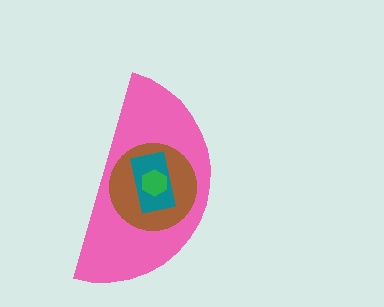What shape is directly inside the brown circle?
The teal rectangle.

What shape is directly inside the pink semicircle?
The brown circle.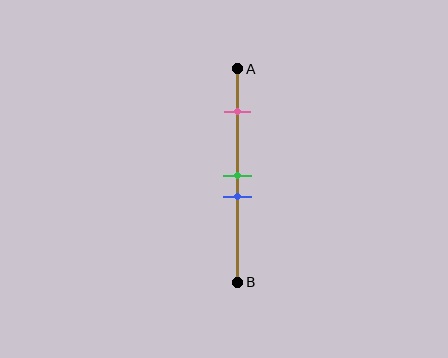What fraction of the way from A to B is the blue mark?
The blue mark is approximately 60% (0.6) of the way from A to B.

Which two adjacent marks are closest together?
The green and blue marks are the closest adjacent pair.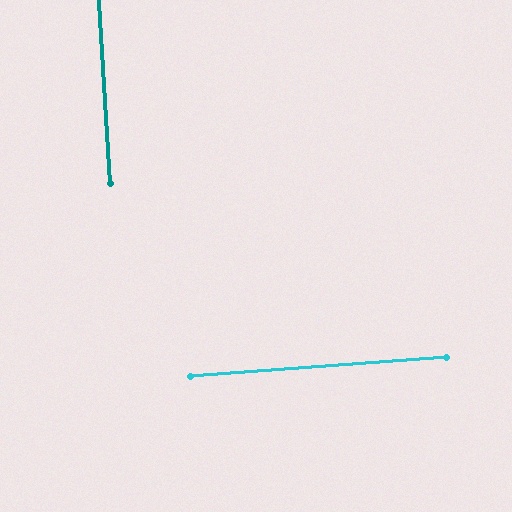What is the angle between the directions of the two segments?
Approximately 89 degrees.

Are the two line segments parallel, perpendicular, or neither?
Perpendicular — they meet at approximately 89°.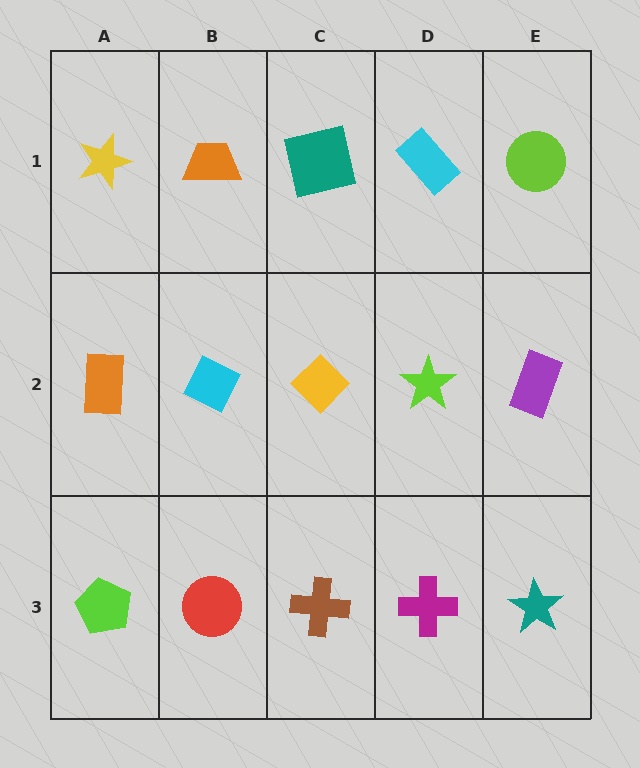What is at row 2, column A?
An orange rectangle.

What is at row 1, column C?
A teal square.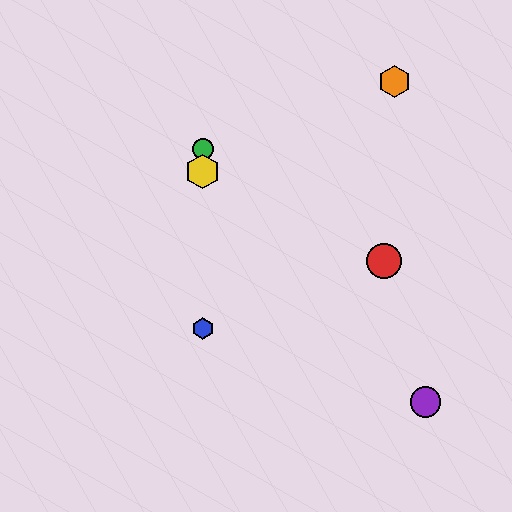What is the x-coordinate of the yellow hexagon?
The yellow hexagon is at x≈203.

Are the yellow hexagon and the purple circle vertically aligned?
No, the yellow hexagon is at x≈203 and the purple circle is at x≈425.